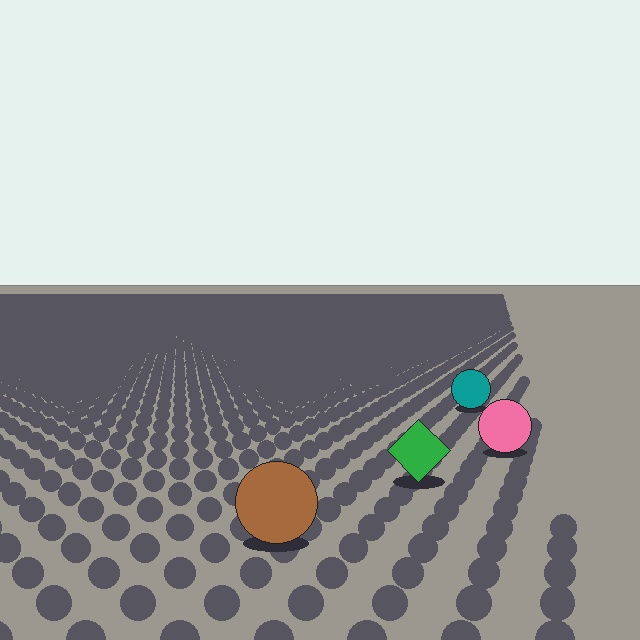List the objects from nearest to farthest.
From nearest to farthest: the brown circle, the green diamond, the pink circle, the teal circle.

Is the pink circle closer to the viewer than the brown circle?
No. The brown circle is closer — you can tell from the texture gradient: the ground texture is coarser near it.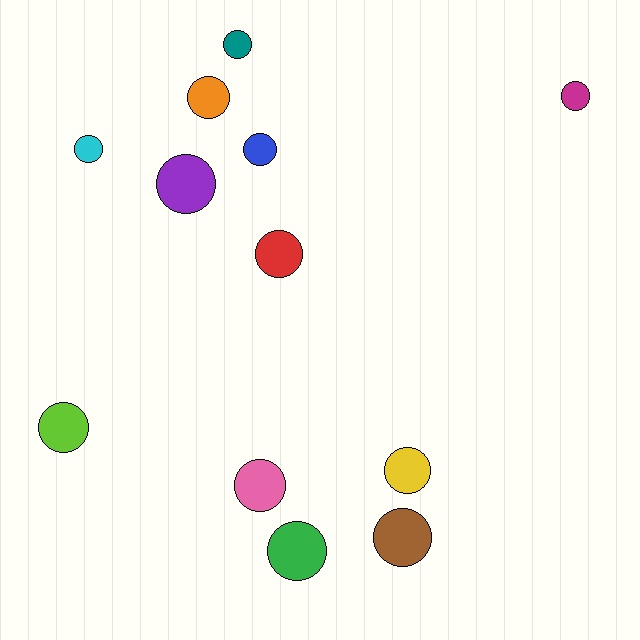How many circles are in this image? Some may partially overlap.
There are 12 circles.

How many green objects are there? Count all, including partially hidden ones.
There is 1 green object.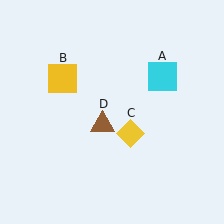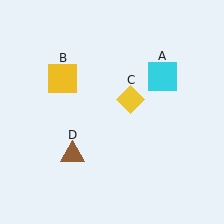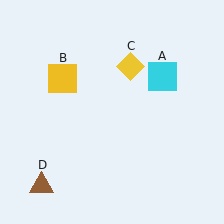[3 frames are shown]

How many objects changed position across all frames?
2 objects changed position: yellow diamond (object C), brown triangle (object D).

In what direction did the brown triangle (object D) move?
The brown triangle (object D) moved down and to the left.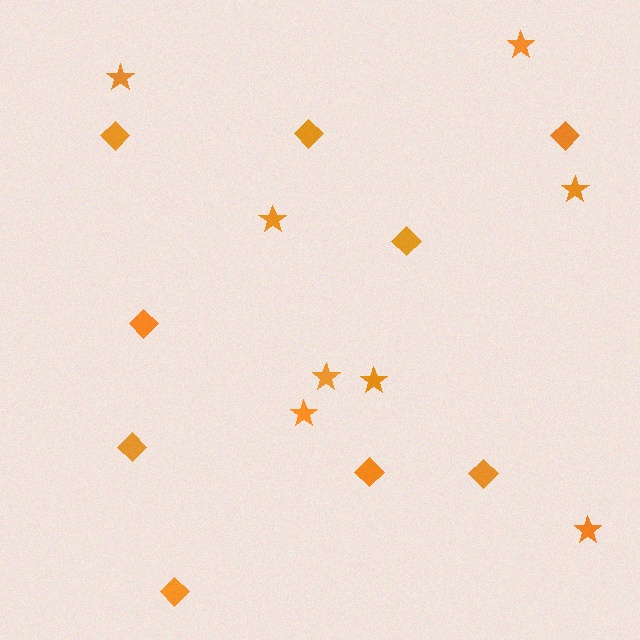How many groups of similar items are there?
There are 2 groups: one group of diamonds (9) and one group of stars (8).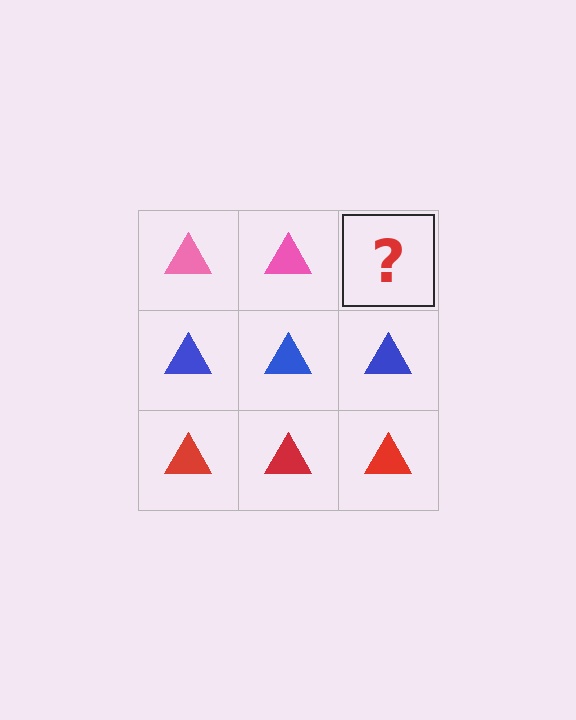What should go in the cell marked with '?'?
The missing cell should contain a pink triangle.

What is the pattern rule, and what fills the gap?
The rule is that each row has a consistent color. The gap should be filled with a pink triangle.